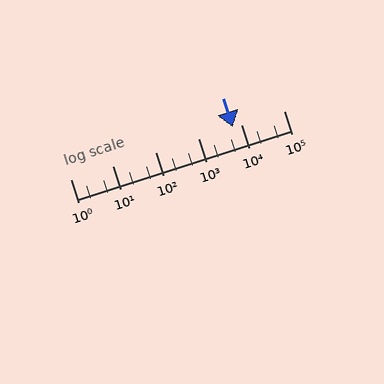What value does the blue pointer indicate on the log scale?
The pointer indicates approximately 6400.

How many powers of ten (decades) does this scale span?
The scale spans 5 decades, from 1 to 100000.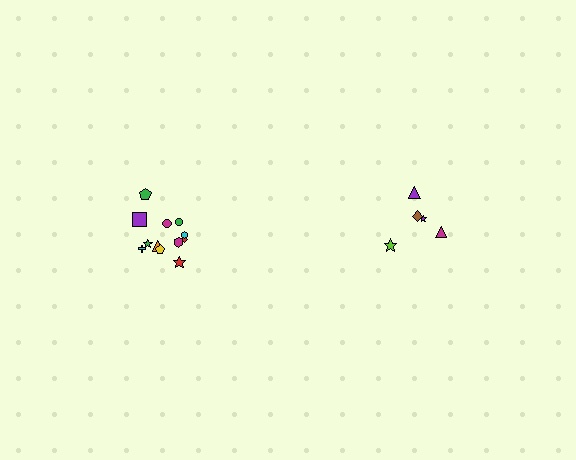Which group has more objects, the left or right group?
The left group.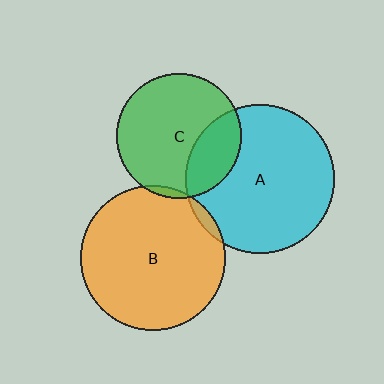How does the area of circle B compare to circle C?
Approximately 1.3 times.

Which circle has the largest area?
Circle A (cyan).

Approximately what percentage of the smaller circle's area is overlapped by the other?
Approximately 25%.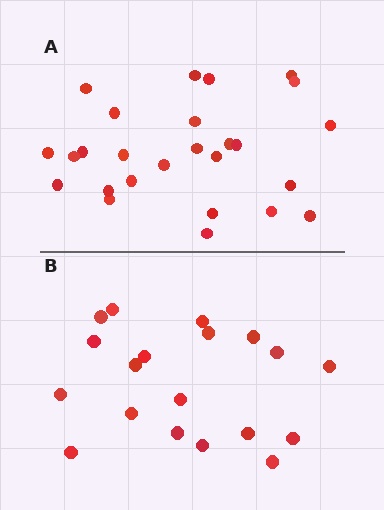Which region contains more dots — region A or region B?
Region A (the top region) has more dots.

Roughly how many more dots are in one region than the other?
Region A has roughly 8 or so more dots than region B.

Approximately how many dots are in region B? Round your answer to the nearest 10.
About 20 dots. (The exact count is 19, which rounds to 20.)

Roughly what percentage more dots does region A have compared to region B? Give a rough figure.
About 35% more.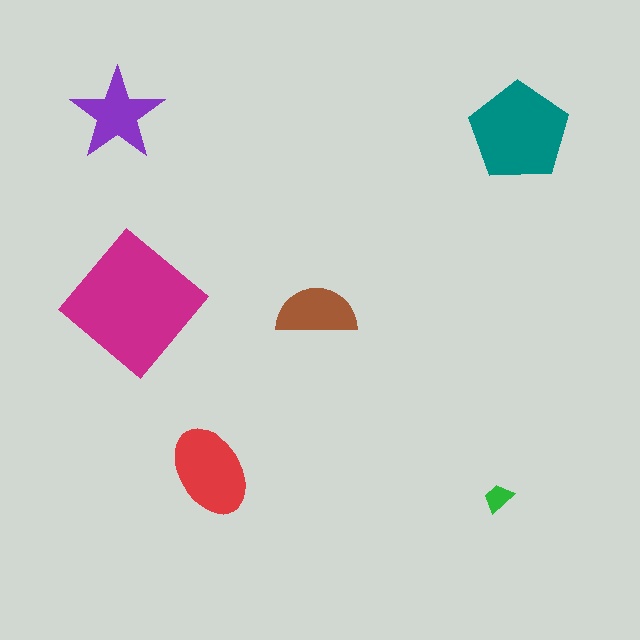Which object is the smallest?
The green trapezoid.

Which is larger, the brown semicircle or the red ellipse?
The red ellipse.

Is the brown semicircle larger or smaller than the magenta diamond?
Smaller.